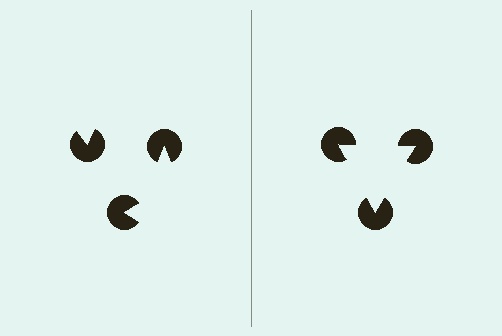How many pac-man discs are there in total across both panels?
6 — 3 on each side.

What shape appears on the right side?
An illusory triangle.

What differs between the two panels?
The pac-man discs are positioned identically on both sides; only the wedge orientations differ. On the right they align to a triangle; on the left they are misaligned.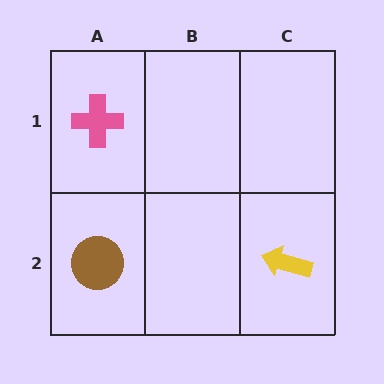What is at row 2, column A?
A brown circle.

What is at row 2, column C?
A yellow arrow.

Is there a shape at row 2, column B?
No, that cell is empty.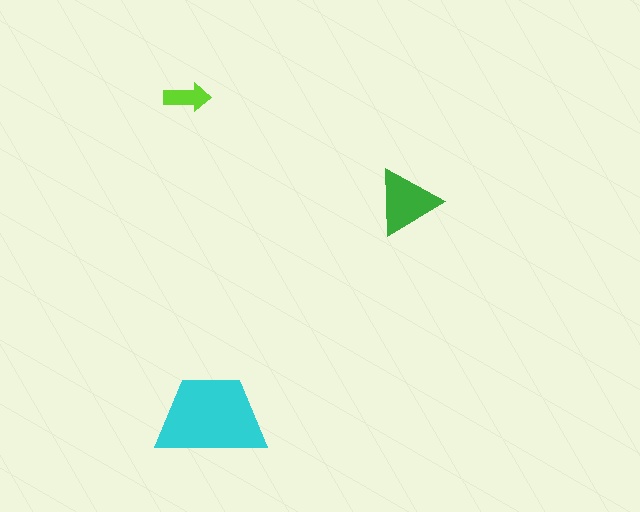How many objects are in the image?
There are 3 objects in the image.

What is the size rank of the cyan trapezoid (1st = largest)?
1st.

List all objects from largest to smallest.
The cyan trapezoid, the green triangle, the lime arrow.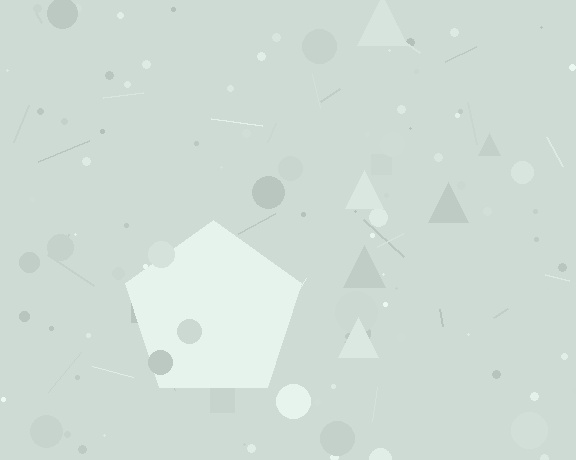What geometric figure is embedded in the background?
A pentagon is embedded in the background.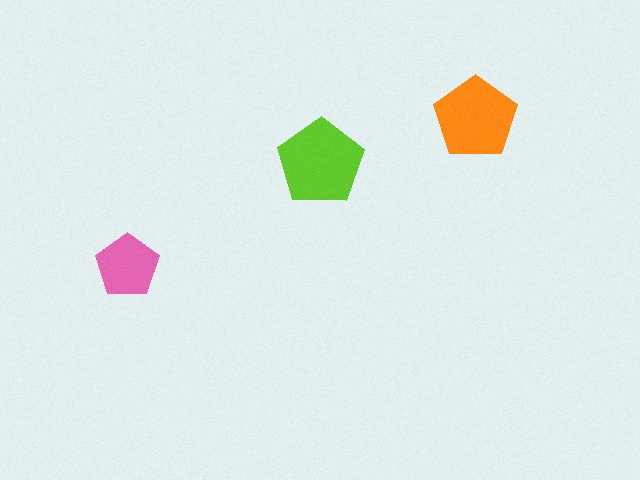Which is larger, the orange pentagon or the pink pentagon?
The orange one.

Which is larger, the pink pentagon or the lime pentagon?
The lime one.